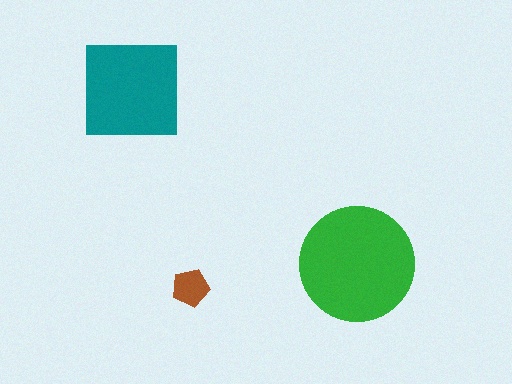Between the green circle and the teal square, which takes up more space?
The green circle.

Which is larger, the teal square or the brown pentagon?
The teal square.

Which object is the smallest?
The brown pentagon.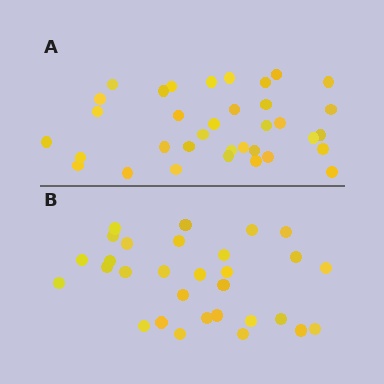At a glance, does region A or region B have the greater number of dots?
Region A (the top region) has more dots.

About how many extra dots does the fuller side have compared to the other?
Region A has about 5 more dots than region B.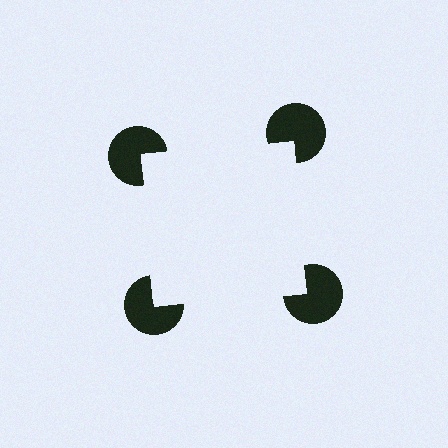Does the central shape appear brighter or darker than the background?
It typically appears slightly brighter than the background, even though no actual brightness change is drawn.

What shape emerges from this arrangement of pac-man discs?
An illusory square — its edges are inferred from the aligned wedge cuts in the pac-man discs, not physically drawn.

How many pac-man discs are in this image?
There are 4 — one at each vertex of the illusory square.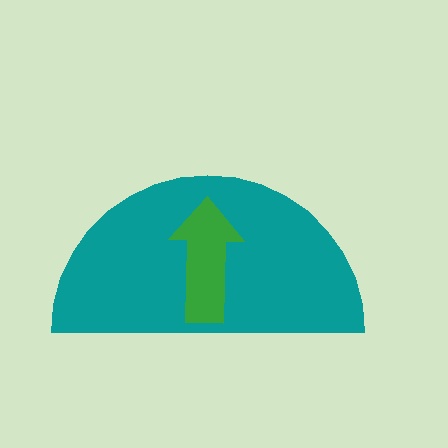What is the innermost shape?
The green arrow.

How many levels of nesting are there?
2.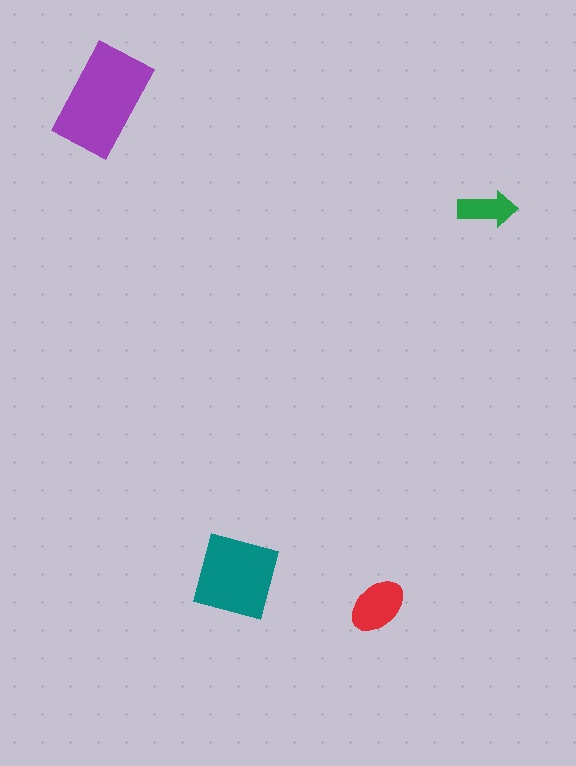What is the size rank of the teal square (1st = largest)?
2nd.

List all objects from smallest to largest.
The green arrow, the red ellipse, the teal square, the purple rectangle.